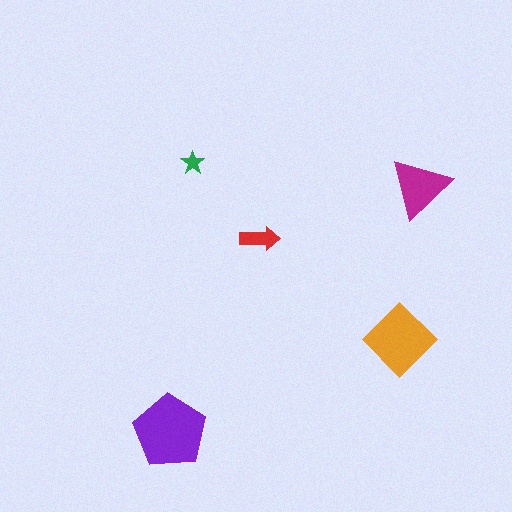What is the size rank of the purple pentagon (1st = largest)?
1st.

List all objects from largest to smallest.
The purple pentagon, the orange diamond, the magenta triangle, the red arrow, the green star.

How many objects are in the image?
There are 5 objects in the image.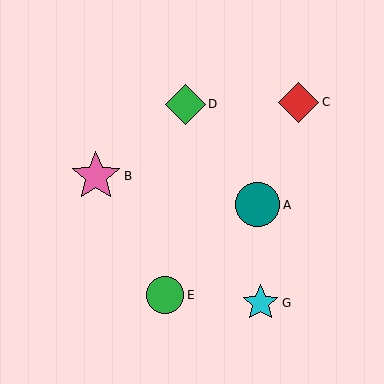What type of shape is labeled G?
Shape G is a cyan star.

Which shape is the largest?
The pink star (labeled B) is the largest.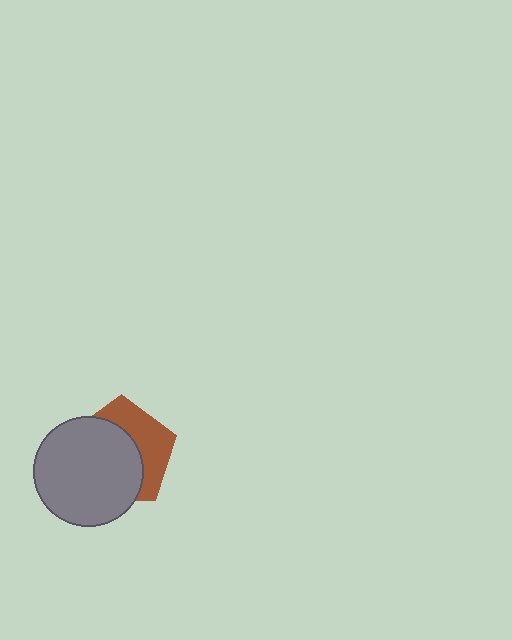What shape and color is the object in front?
The object in front is a gray circle.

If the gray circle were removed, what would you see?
You would see the complete brown pentagon.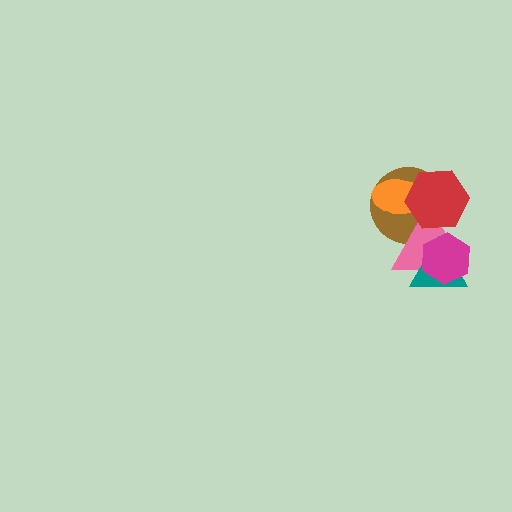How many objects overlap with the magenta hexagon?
2 objects overlap with the magenta hexagon.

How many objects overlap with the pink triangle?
5 objects overlap with the pink triangle.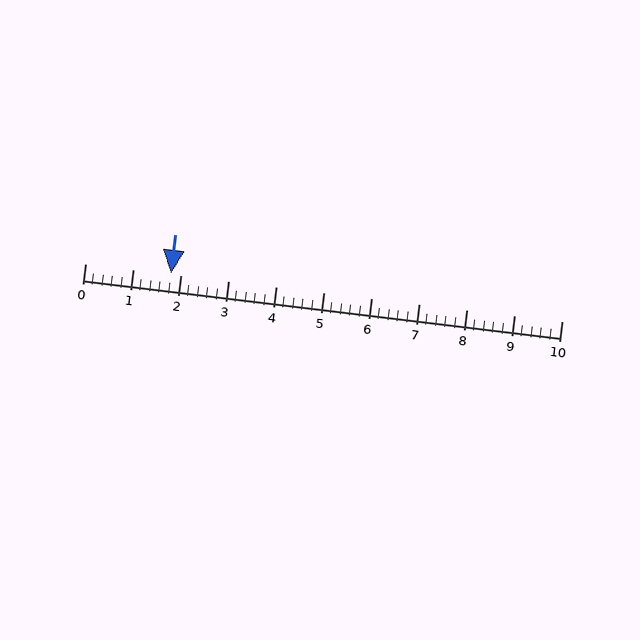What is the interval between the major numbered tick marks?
The major tick marks are spaced 1 units apart.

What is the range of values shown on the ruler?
The ruler shows values from 0 to 10.